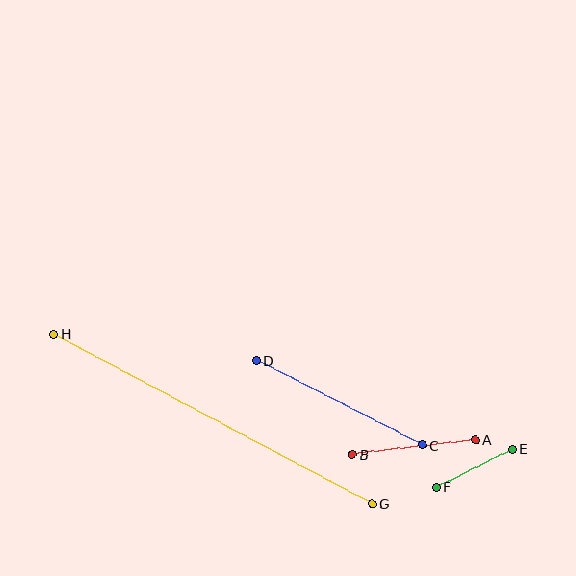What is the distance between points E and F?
The distance is approximately 85 pixels.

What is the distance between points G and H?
The distance is approximately 361 pixels.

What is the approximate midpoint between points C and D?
The midpoint is at approximately (339, 403) pixels.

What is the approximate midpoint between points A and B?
The midpoint is at approximately (414, 447) pixels.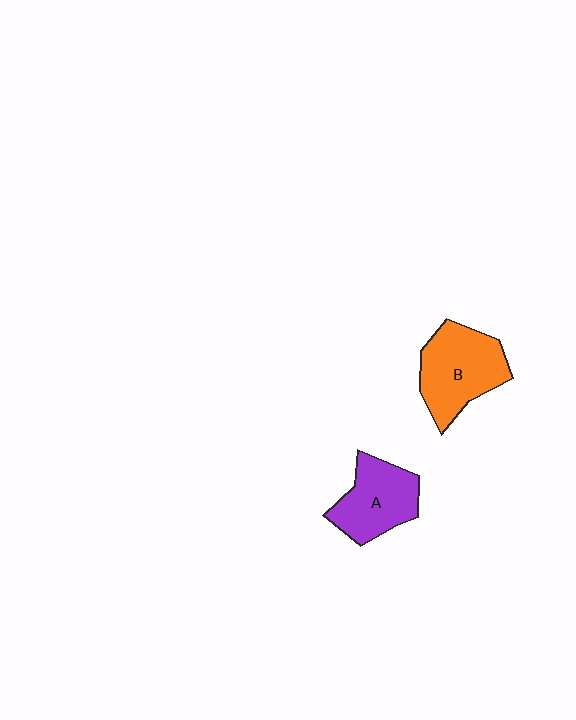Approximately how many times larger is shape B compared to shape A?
Approximately 1.2 times.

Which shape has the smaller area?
Shape A (purple).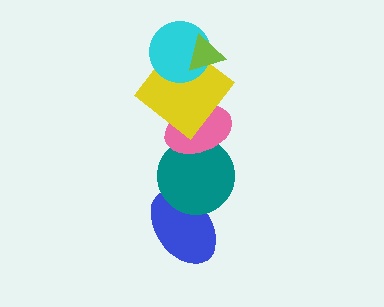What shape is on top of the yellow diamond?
The cyan circle is on top of the yellow diamond.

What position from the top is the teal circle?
The teal circle is 5th from the top.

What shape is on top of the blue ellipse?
The teal circle is on top of the blue ellipse.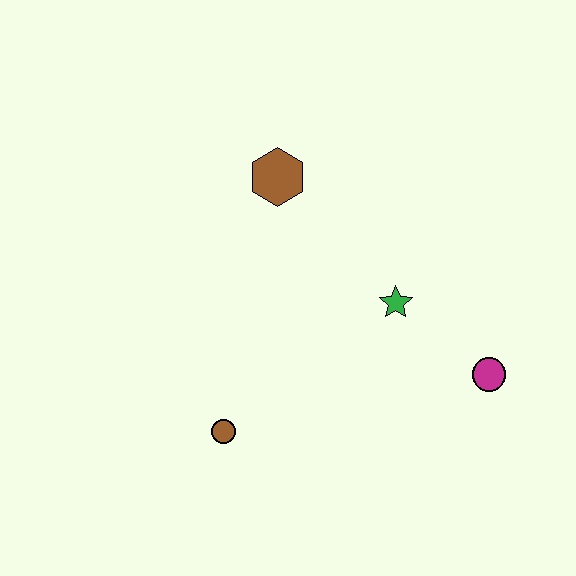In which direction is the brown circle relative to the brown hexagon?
The brown circle is below the brown hexagon.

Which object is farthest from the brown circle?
The magenta circle is farthest from the brown circle.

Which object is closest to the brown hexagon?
The green star is closest to the brown hexagon.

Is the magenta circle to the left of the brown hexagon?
No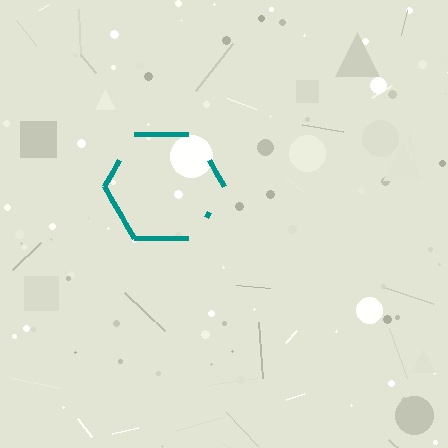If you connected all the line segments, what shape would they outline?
They would outline a hexagon.